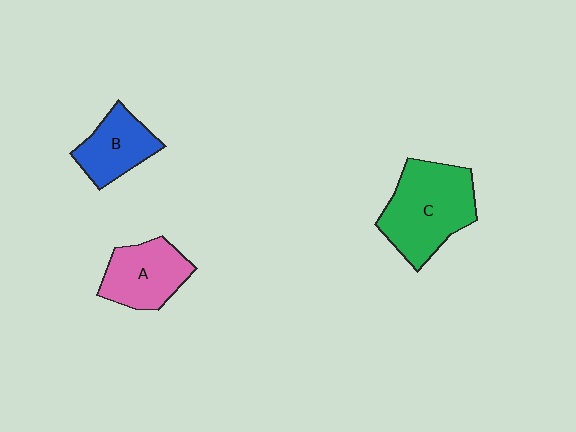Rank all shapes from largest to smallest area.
From largest to smallest: C (green), A (pink), B (blue).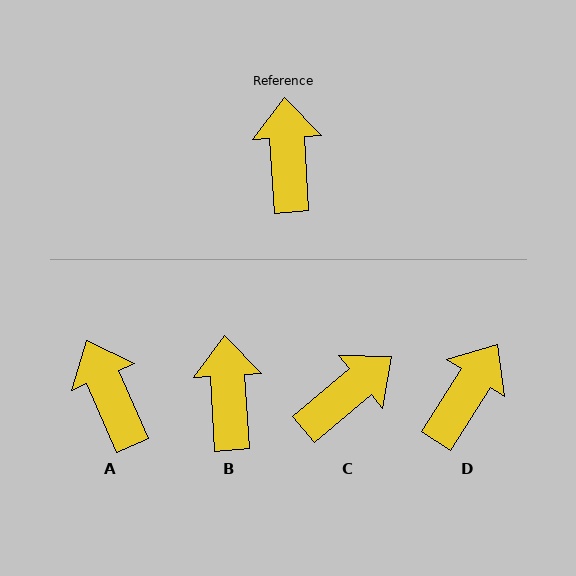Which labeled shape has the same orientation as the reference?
B.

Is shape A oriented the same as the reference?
No, it is off by about 20 degrees.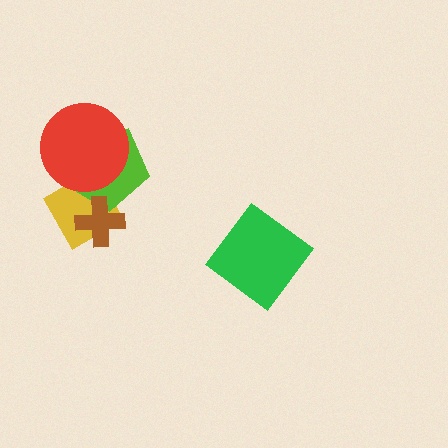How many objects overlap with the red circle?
2 objects overlap with the red circle.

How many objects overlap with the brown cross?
2 objects overlap with the brown cross.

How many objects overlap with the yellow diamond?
3 objects overlap with the yellow diamond.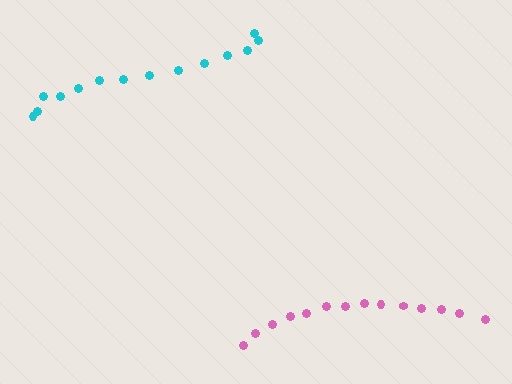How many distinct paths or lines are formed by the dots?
There are 2 distinct paths.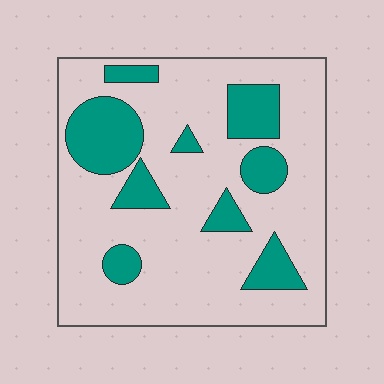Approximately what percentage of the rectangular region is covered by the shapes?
Approximately 25%.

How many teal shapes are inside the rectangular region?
9.